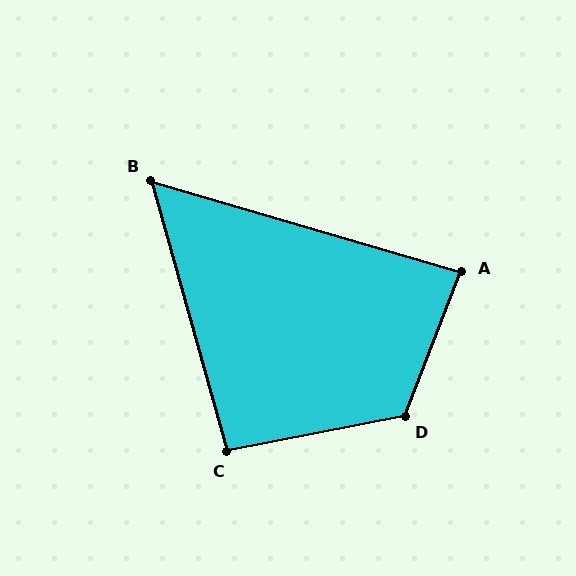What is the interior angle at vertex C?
Approximately 95 degrees (approximately right).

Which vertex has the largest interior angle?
D, at approximately 122 degrees.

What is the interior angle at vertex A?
Approximately 85 degrees (approximately right).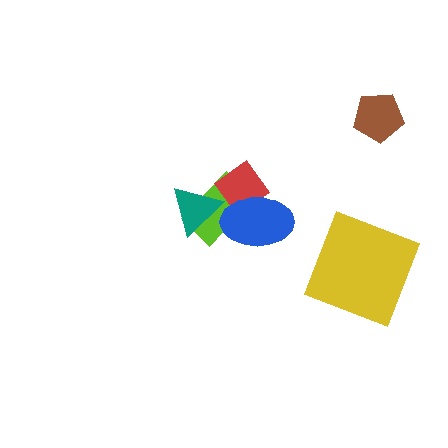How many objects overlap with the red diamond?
3 objects overlap with the red diamond.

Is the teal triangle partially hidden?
No, no other shape covers it.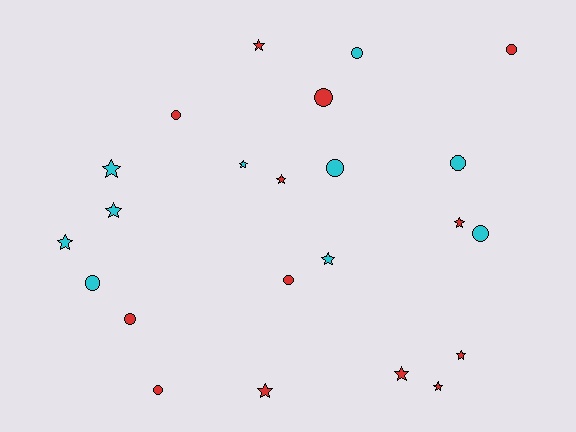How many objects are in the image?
There are 23 objects.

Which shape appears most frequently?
Star, with 12 objects.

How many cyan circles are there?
There are 5 cyan circles.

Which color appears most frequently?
Red, with 13 objects.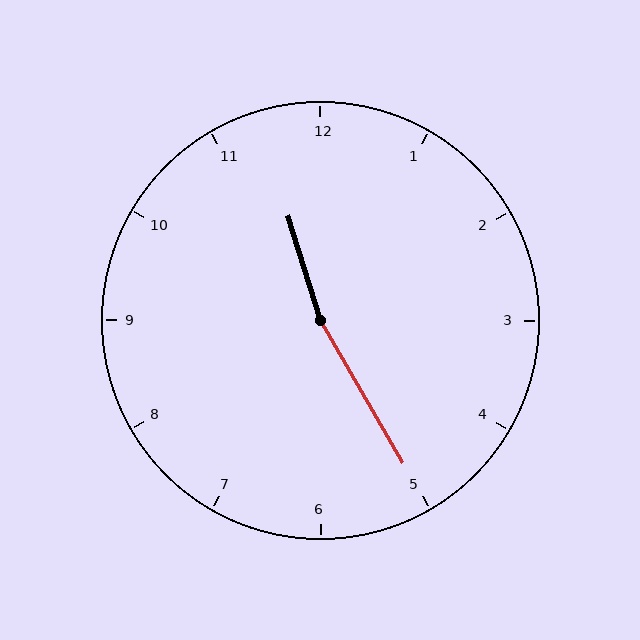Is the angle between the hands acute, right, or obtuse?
It is obtuse.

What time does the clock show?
11:25.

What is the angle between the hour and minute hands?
Approximately 168 degrees.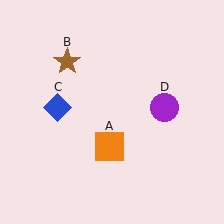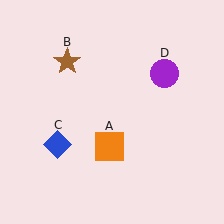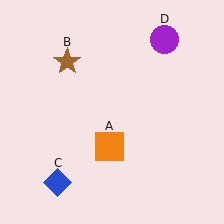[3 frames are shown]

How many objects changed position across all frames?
2 objects changed position: blue diamond (object C), purple circle (object D).